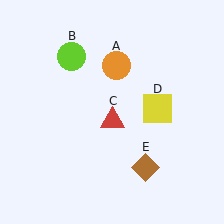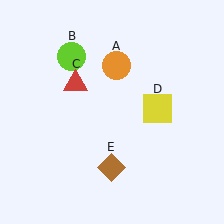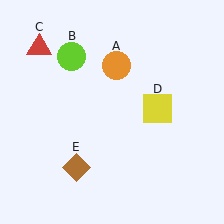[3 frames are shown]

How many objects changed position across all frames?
2 objects changed position: red triangle (object C), brown diamond (object E).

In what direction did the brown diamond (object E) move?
The brown diamond (object E) moved left.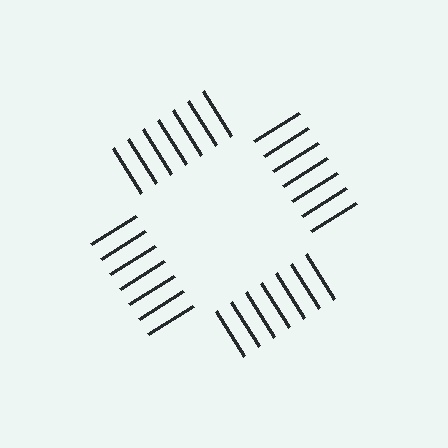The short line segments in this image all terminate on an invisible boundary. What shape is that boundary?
An illusory square — the line segments terminate on its edges but no continuous stroke is drawn.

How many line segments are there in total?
28 — 7 along each of the 4 edges.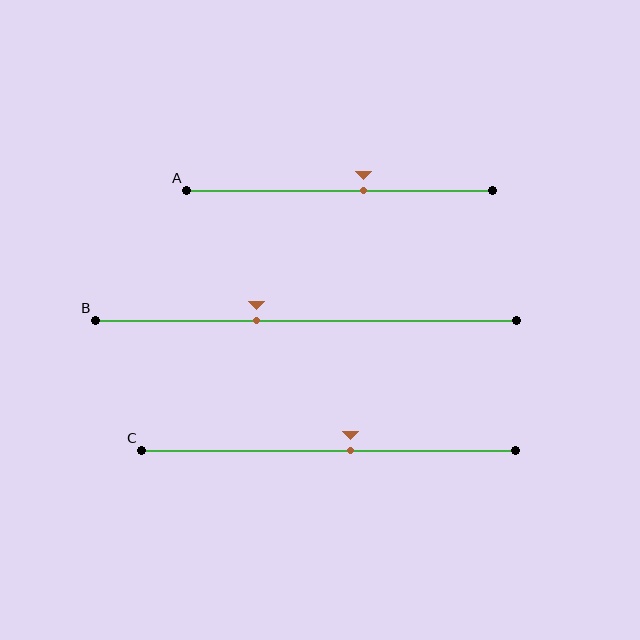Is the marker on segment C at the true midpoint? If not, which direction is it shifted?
No, the marker on segment C is shifted to the right by about 6% of the segment length.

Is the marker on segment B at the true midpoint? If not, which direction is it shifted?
No, the marker on segment B is shifted to the left by about 12% of the segment length.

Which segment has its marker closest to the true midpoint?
Segment C has its marker closest to the true midpoint.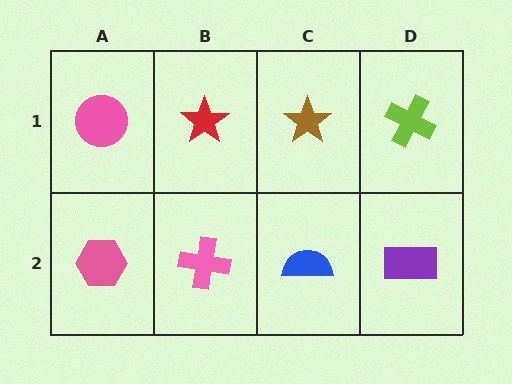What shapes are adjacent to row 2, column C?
A brown star (row 1, column C), a pink cross (row 2, column B), a purple rectangle (row 2, column D).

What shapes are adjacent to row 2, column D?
A lime cross (row 1, column D), a blue semicircle (row 2, column C).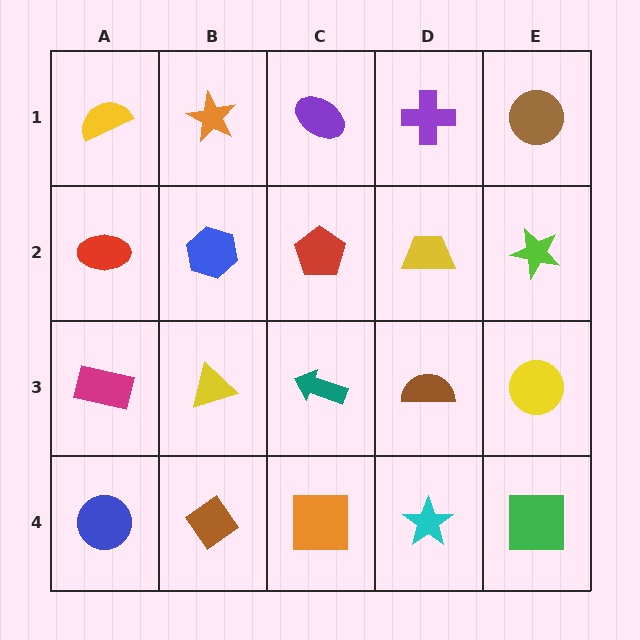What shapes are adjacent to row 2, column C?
A purple ellipse (row 1, column C), a teal arrow (row 3, column C), a blue hexagon (row 2, column B), a yellow trapezoid (row 2, column D).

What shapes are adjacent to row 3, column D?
A yellow trapezoid (row 2, column D), a cyan star (row 4, column D), a teal arrow (row 3, column C), a yellow circle (row 3, column E).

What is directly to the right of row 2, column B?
A red pentagon.